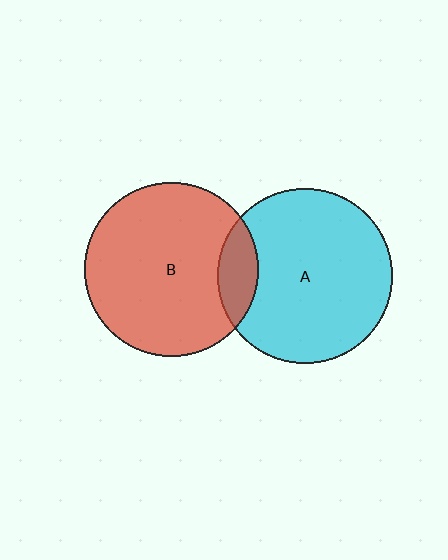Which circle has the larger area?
Circle A (cyan).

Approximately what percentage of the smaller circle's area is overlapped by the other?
Approximately 15%.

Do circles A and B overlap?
Yes.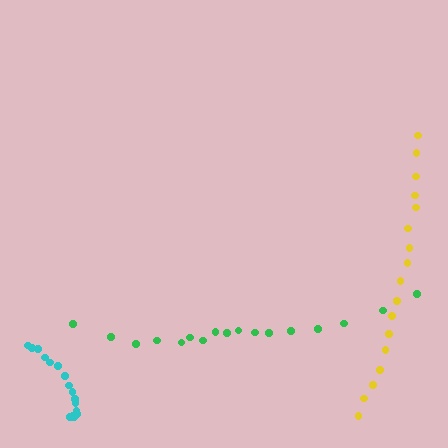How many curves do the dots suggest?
There are 3 distinct paths.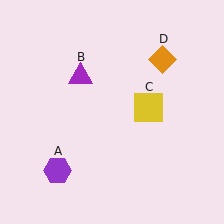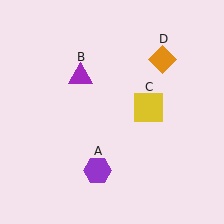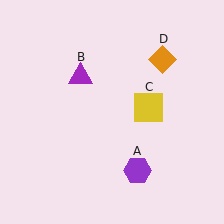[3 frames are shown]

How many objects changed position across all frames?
1 object changed position: purple hexagon (object A).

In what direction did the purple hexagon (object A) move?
The purple hexagon (object A) moved right.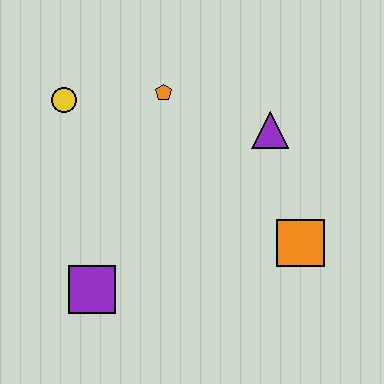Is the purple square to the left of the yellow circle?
No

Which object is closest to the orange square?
The purple triangle is closest to the orange square.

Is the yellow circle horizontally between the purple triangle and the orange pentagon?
No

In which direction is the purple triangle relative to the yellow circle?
The purple triangle is to the right of the yellow circle.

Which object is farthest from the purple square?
The purple triangle is farthest from the purple square.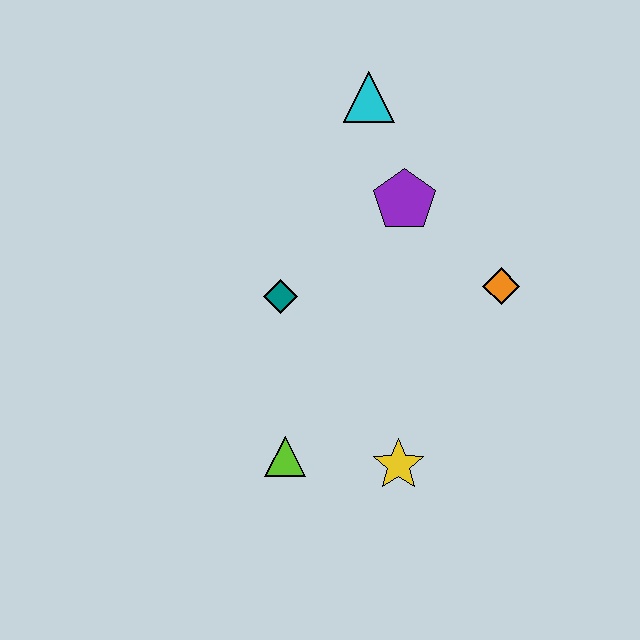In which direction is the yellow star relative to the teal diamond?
The yellow star is below the teal diamond.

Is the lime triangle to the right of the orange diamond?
No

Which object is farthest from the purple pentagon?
The lime triangle is farthest from the purple pentagon.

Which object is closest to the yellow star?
The lime triangle is closest to the yellow star.